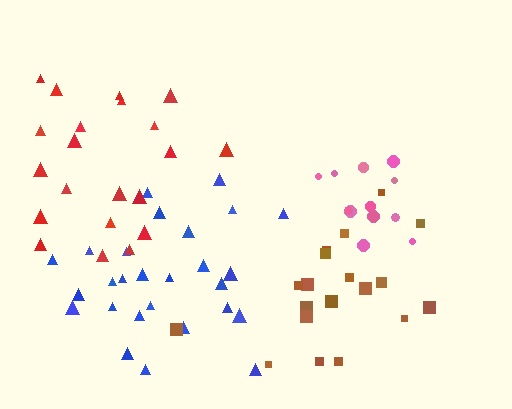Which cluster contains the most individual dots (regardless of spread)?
Blue (27).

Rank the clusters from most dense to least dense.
pink, brown, blue, red.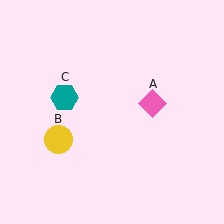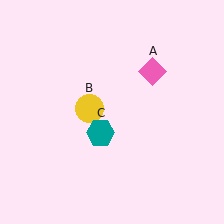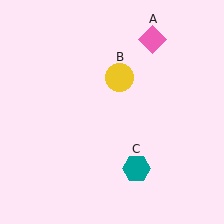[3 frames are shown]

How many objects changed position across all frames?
3 objects changed position: pink diamond (object A), yellow circle (object B), teal hexagon (object C).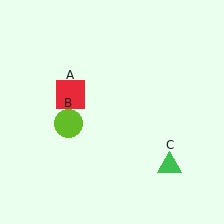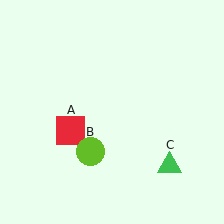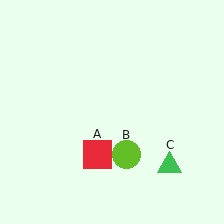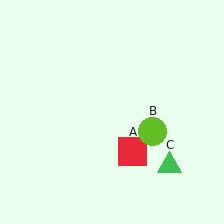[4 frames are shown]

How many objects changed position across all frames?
2 objects changed position: red square (object A), lime circle (object B).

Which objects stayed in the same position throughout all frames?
Green triangle (object C) remained stationary.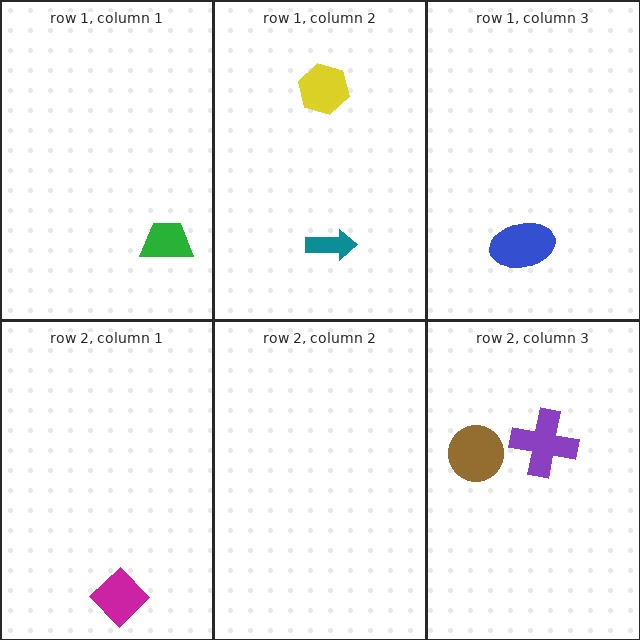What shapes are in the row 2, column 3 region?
The brown circle, the purple cross.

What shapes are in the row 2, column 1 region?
The magenta diamond.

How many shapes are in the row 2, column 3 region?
2.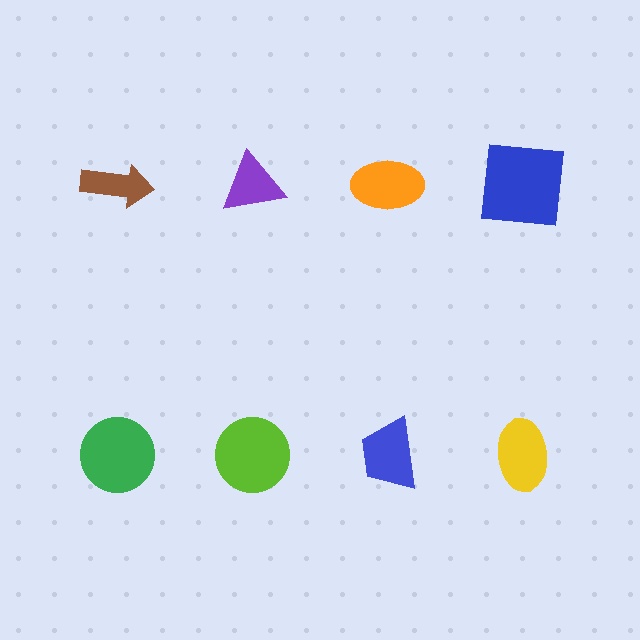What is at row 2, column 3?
A blue trapezoid.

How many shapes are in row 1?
4 shapes.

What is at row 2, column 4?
A yellow ellipse.